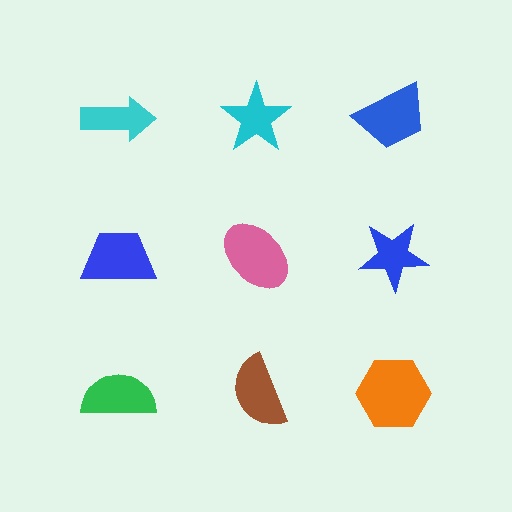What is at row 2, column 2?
A pink ellipse.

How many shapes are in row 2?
3 shapes.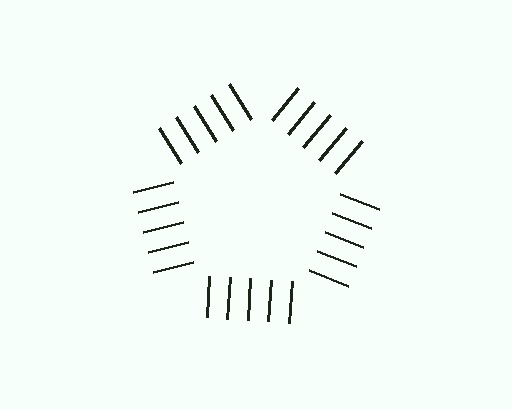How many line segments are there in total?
25 — 5 along each of the 5 edges.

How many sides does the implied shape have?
5 sides — the line-ends trace a pentagon.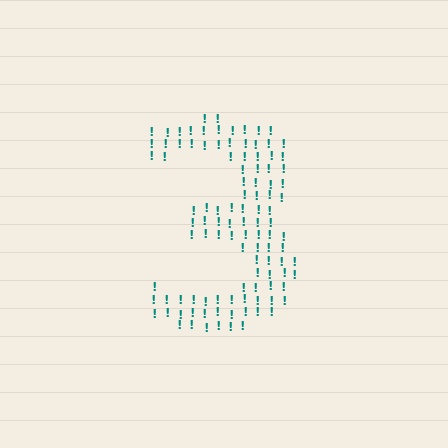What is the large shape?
The large shape is the digit 3.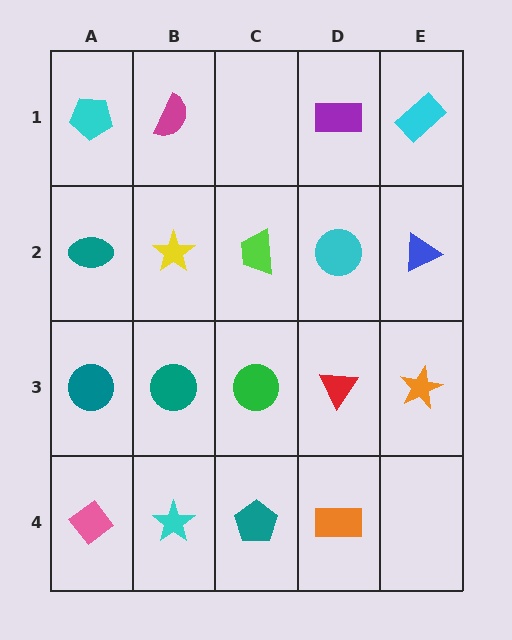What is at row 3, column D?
A red triangle.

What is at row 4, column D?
An orange rectangle.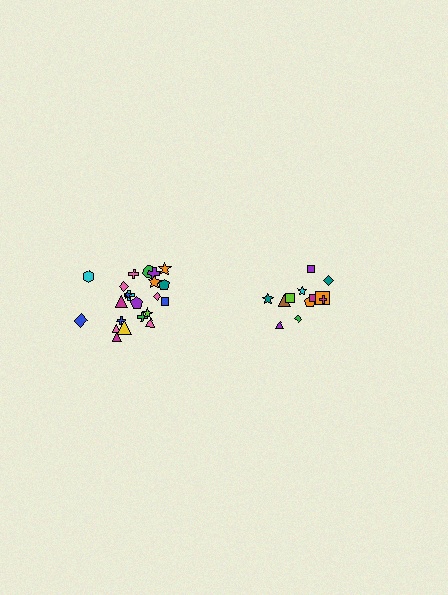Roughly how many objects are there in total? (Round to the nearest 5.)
Roughly 35 objects in total.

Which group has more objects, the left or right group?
The left group.